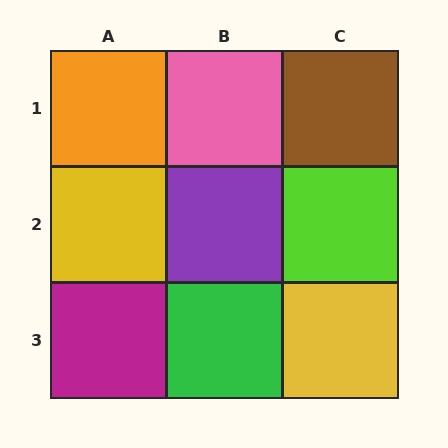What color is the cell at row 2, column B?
Purple.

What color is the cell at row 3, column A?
Magenta.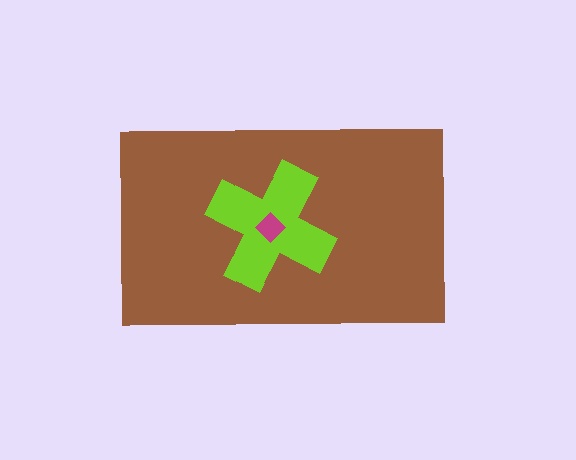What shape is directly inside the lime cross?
The magenta diamond.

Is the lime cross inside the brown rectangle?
Yes.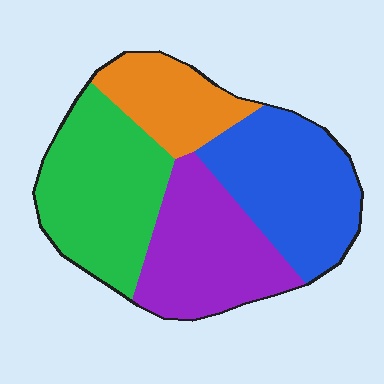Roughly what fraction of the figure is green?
Green covers 30% of the figure.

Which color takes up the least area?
Orange, at roughly 15%.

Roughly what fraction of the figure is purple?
Purple takes up about one quarter (1/4) of the figure.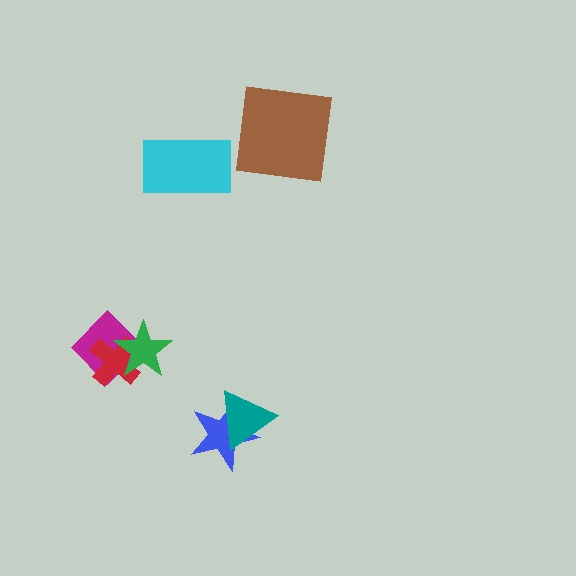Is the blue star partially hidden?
Yes, it is partially covered by another shape.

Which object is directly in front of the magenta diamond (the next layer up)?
The red cross is directly in front of the magenta diamond.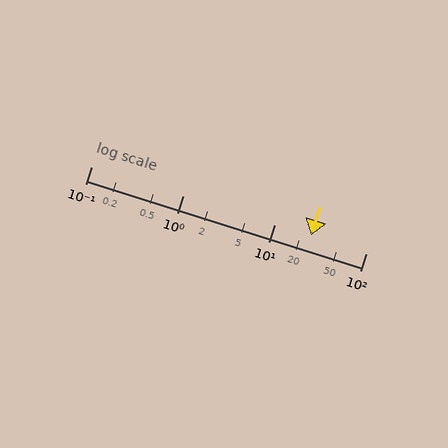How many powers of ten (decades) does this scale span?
The scale spans 3 decades, from 0.1 to 100.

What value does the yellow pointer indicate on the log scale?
The pointer indicates approximately 25.